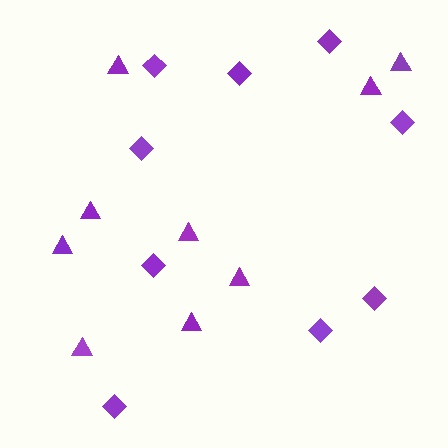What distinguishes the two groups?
There are 2 groups: one group of diamonds (9) and one group of triangles (9).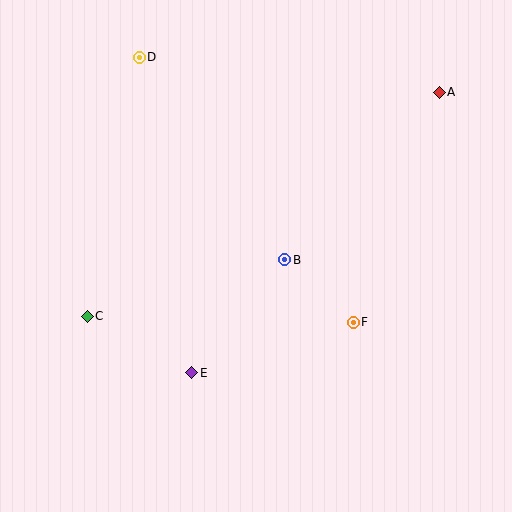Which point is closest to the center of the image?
Point B at (285, 260) is closest to the center.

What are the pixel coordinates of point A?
Point A is at (439, 92).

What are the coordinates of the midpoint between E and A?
The midpoint between E and A is at (316, 233).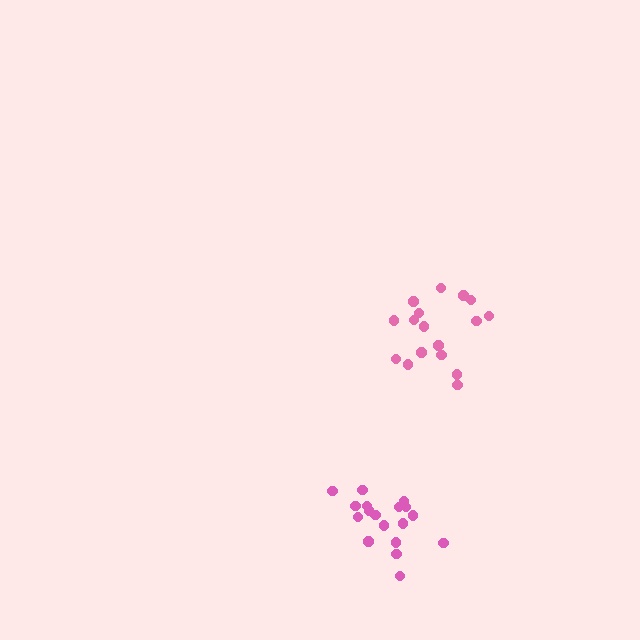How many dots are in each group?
Group 1: 18 dots, Group 2: 17 dots (35 total).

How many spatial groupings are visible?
There are 2 spatial groupings.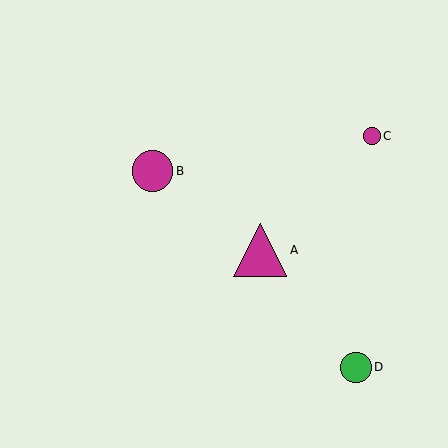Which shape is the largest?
The magenta triangle (labeled A) is the largest.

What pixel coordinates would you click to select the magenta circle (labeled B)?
Click at (153, 171) to select the magenta circle B.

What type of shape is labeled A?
Shape A is a magenta triangle.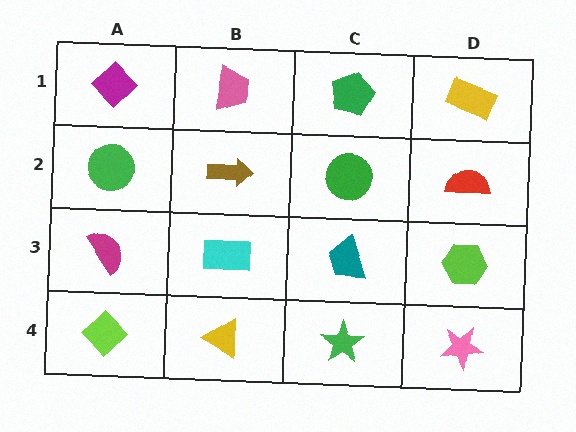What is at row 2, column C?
A green circle.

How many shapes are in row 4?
4 shapes.